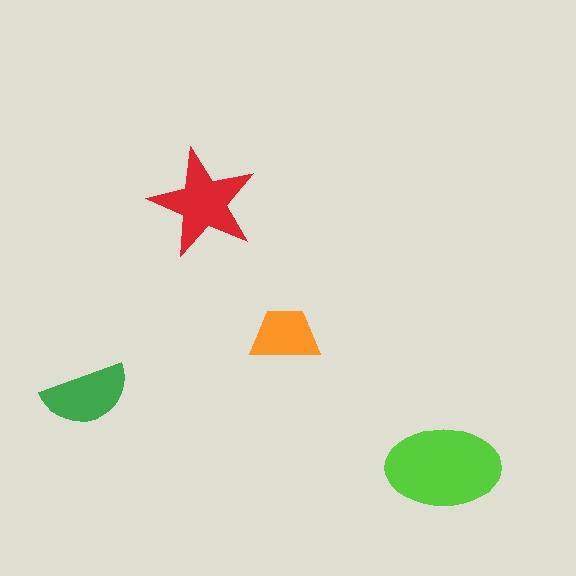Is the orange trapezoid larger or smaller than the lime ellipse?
Smaller.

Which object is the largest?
The lime ellipse.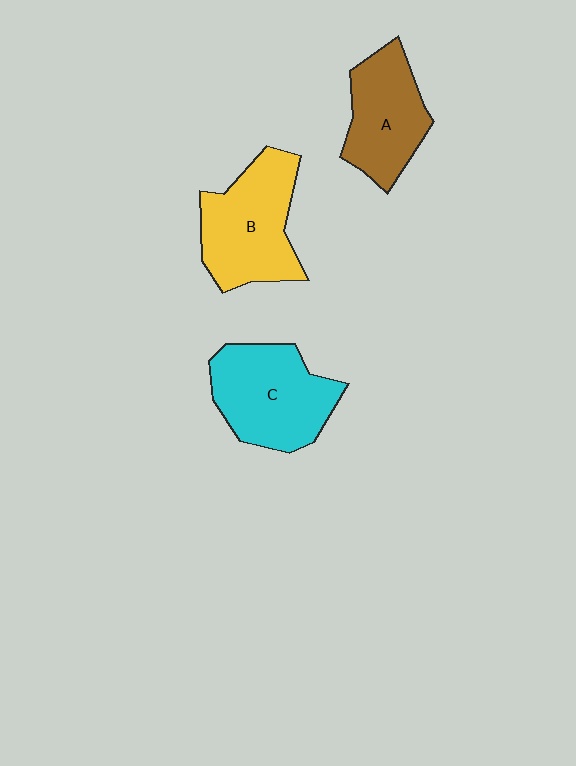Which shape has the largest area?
Shape C (cyan).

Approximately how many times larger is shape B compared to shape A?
Approximately 1.2 times.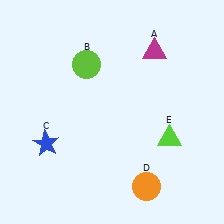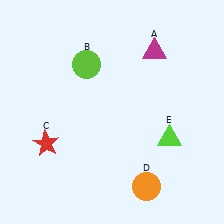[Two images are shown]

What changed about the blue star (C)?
In Image 1, C is blue. In Image 2, it changed to red.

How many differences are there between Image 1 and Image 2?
There is 1 difference between the two images.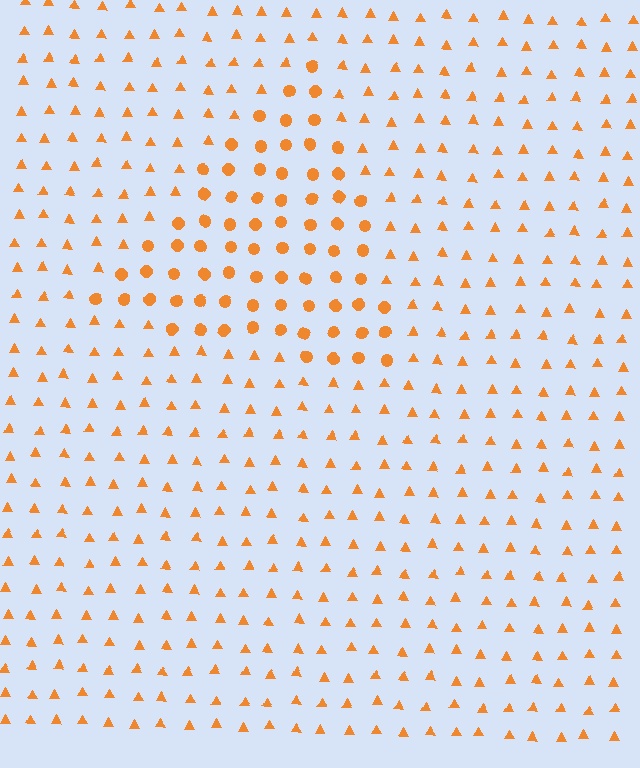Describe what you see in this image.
The image is filled with small orange elements arranged in a uniform grid. A triangle-shaped region contains circles, while the surrounding area contains triangles. The boundary is defined purely by the change in element shape.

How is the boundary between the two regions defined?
The boundary is defined by a change in element shape: circles inside vs. triangles outside. All elements share the same color and spacing.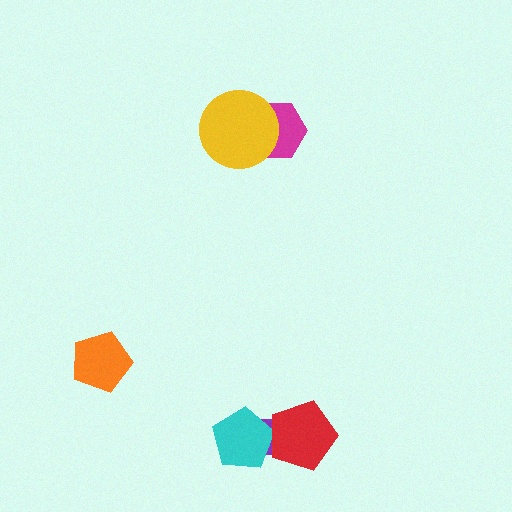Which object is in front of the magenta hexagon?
The yellow circle is in front of the magenta hexagon.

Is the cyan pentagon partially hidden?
Yes, it is partially covered by another shape.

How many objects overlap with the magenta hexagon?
1 object overlaps with the magenta hexagon.